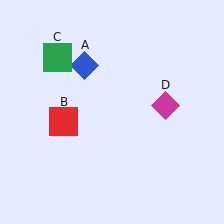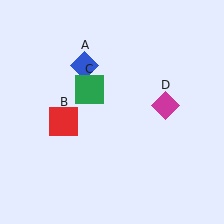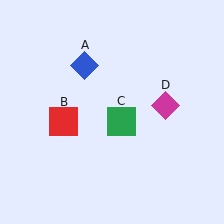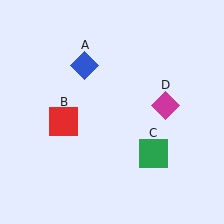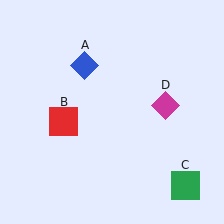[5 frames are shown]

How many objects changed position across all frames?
1 object changed position: green square (object C).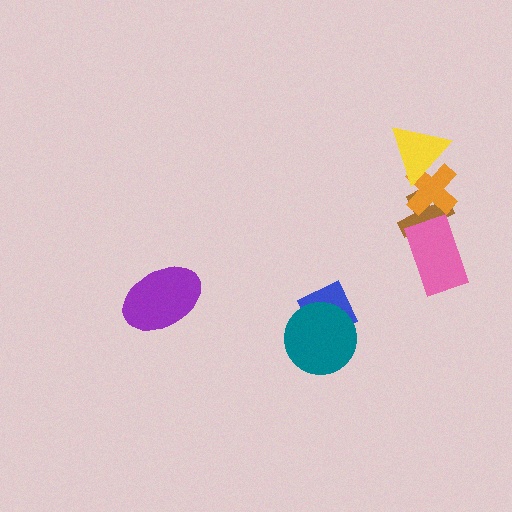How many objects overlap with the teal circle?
1 object overlaps with the teal circle.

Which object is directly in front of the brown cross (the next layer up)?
The orange cross is directly in front of the brown cross.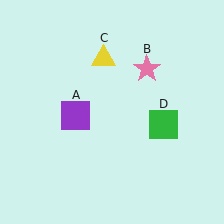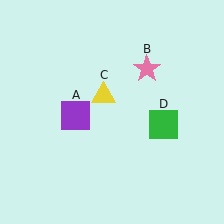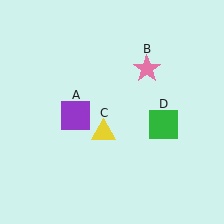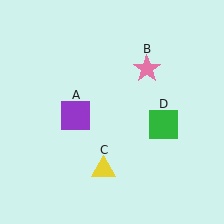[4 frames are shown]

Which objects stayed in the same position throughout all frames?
Purple square (object A) and pink star (object B) and green square (object D) remained stationary.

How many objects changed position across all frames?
1 object changed position: yellow triangle (object C).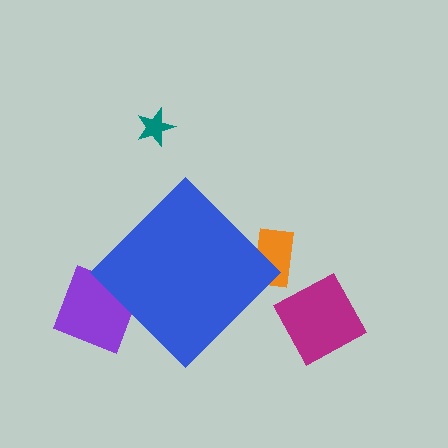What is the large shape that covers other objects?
A blue diamond.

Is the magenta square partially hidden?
No, the magenta square is fully visible.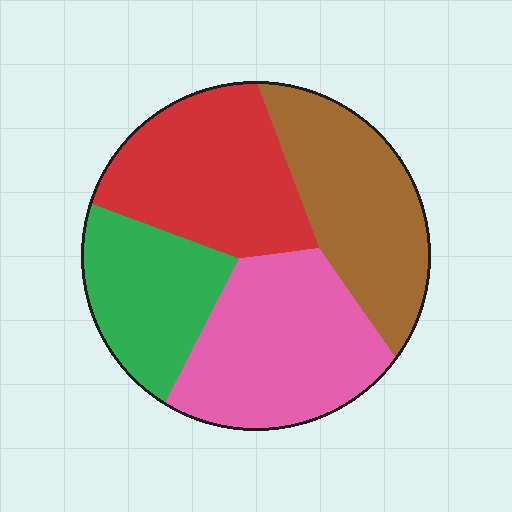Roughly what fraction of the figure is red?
Red takes up about one quarter (1/4) of the figure.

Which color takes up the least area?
Green, at roughly 20%.